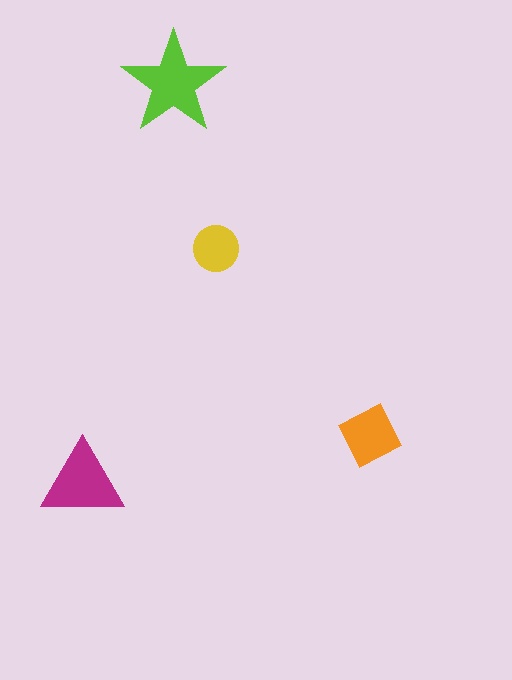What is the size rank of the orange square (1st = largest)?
3rd.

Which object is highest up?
The lime star is topmost.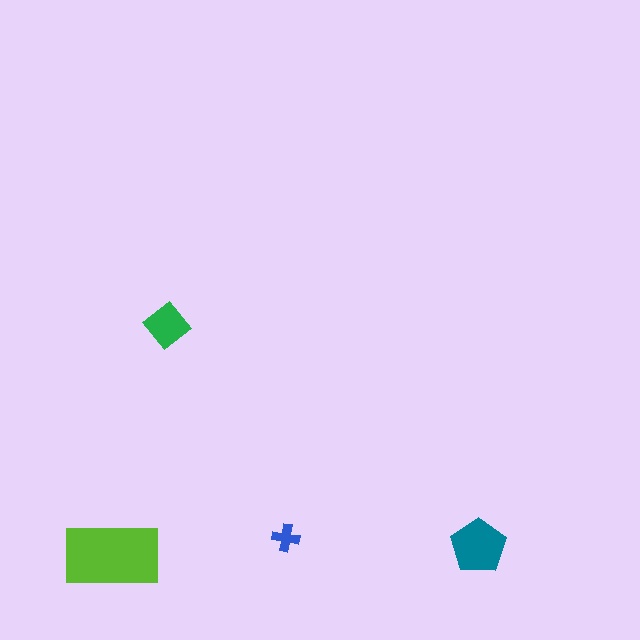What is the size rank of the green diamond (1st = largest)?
3rd.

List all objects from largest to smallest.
The lime rectangle, the teal pentagon, the green diamond, the blue cross.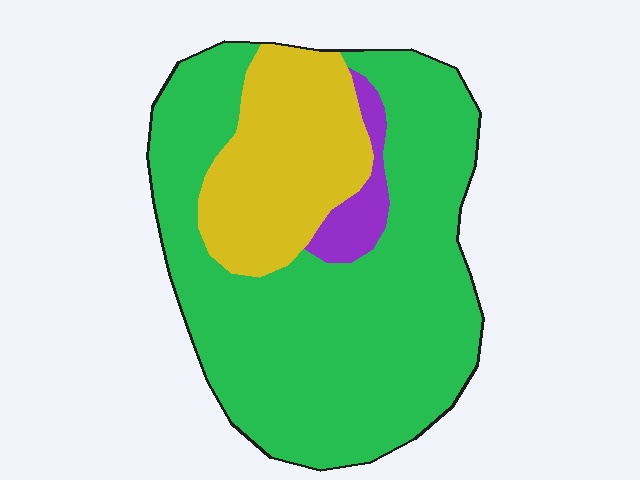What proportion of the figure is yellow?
Yellow takes up about one quarter (1/4) of the figure.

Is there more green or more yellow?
Green.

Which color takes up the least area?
Purple, at roughly 5%.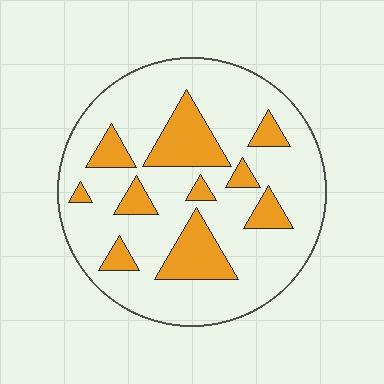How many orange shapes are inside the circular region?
10.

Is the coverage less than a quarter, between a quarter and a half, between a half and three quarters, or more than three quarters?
Less than a quarter.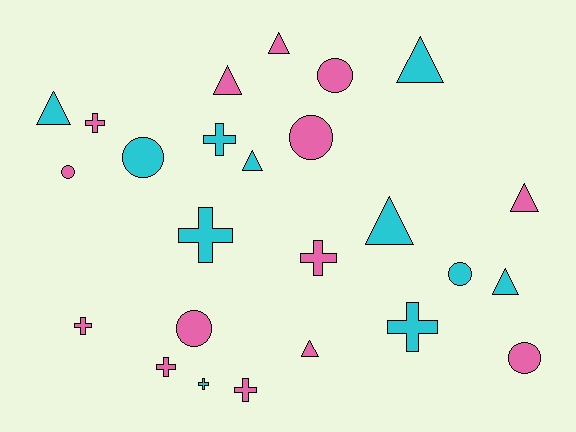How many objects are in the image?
There are 25 objects.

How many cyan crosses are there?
There are 4 cyan crosses.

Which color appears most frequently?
Pink, with 14 objects.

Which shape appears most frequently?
Cross, with 9 objects.